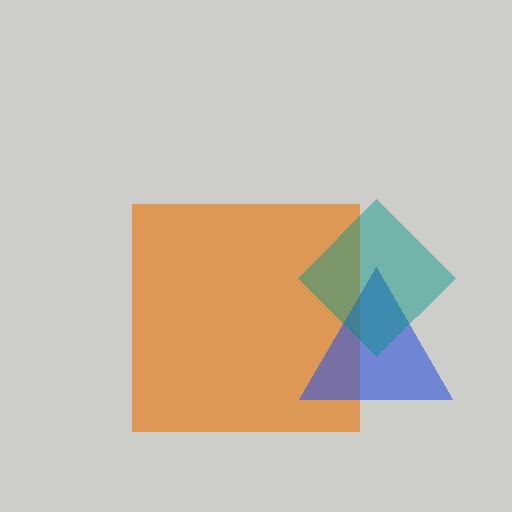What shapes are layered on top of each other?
The layered shapes are: an orange square, a blue triangle, a teal diamond.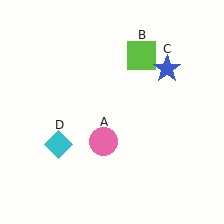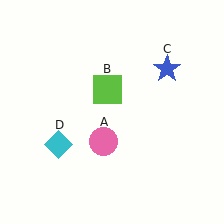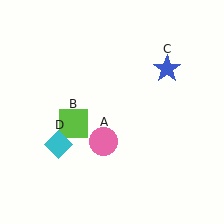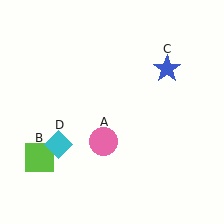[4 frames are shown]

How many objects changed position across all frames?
1 object changed position: lime square (object B).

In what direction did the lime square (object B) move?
The lime square (object B) moved down and to the left.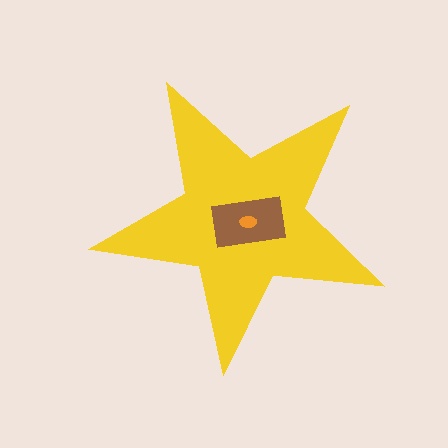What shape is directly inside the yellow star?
The brown rectangle.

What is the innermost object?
The orange ellipse.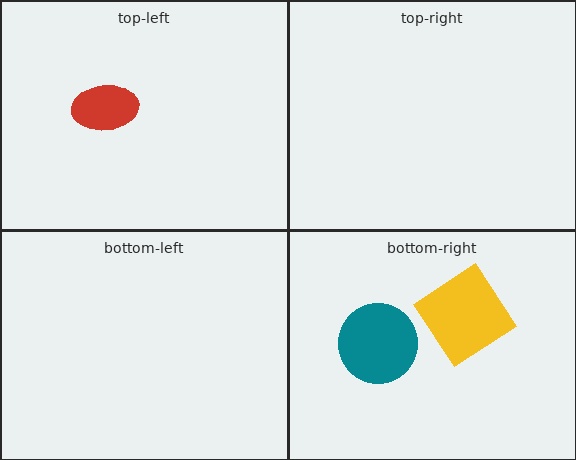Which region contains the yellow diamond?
The bottom-right region.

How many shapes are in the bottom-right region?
2.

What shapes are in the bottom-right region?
The yellow diamond, the teal circle.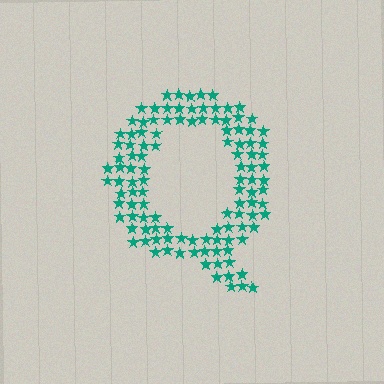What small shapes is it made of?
It is made of small stars.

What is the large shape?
The large shape is the letter Q.